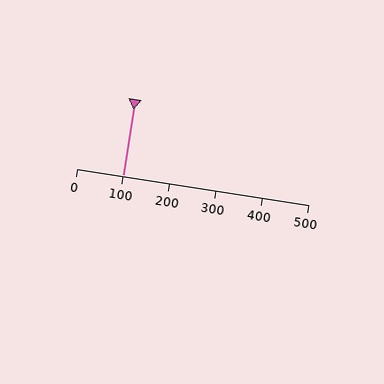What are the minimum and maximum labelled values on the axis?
The axis runs from 0 to 500.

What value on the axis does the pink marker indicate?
The marker indicates approximately 100.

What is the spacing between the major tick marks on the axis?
The major ticks are spaced 100 apart.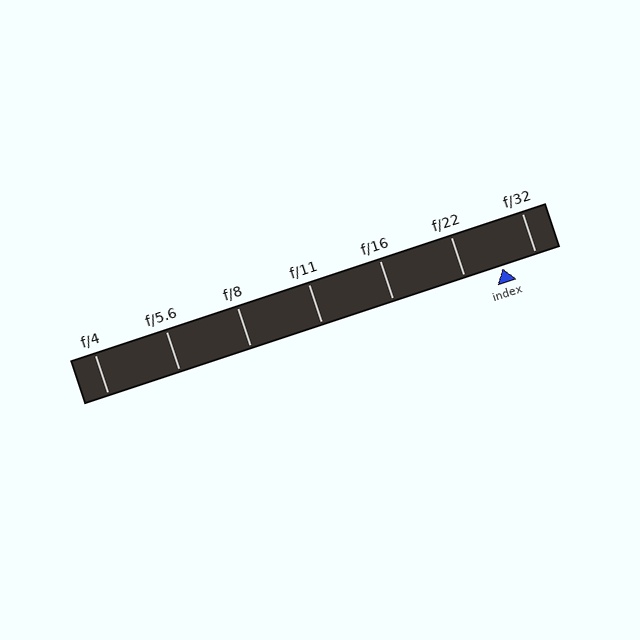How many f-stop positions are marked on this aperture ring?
There are 7 f-stop positions marked.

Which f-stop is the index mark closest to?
The index mark is closest to f/32.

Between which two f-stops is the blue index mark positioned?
The index mark is between f/22 and f/32.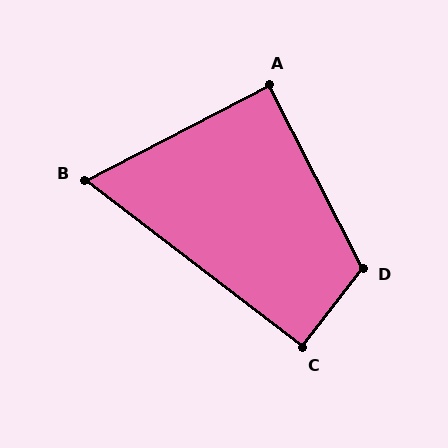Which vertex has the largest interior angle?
D, at approximately 115 degrees.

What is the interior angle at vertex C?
Approximately 90 degrees (approximately right).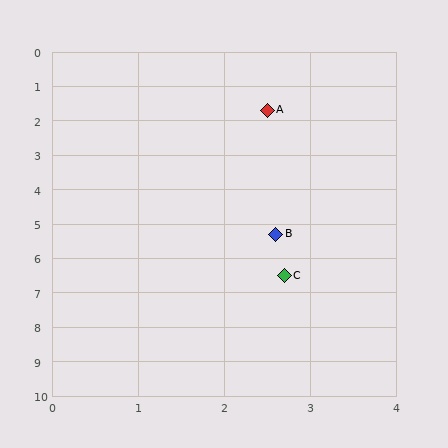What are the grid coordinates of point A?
Point A is at approximately (2.5, 1.7).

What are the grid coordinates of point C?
Point C is at approximately (2.7, 6.5).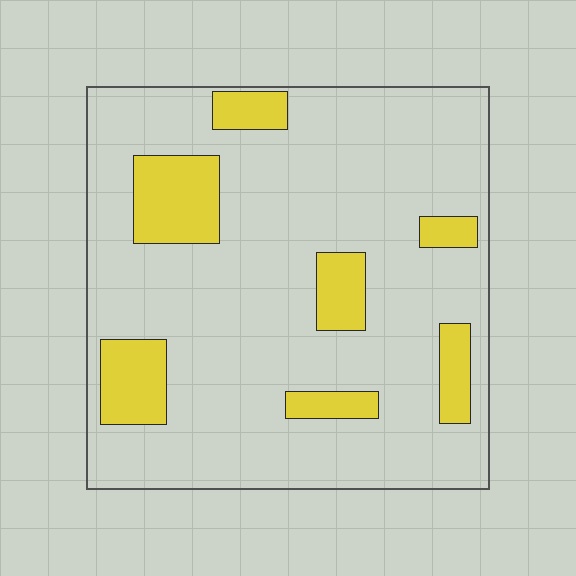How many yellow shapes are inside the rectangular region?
7.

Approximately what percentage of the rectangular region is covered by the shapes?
Approximately 15%.